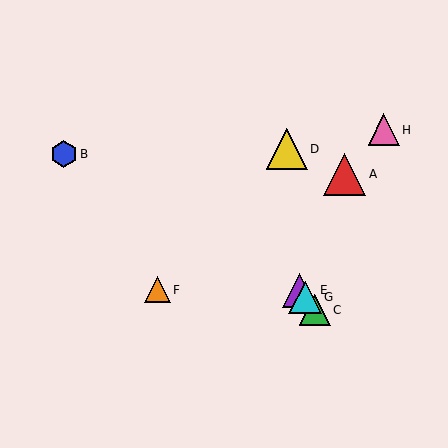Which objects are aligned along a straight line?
Objects C, E, G are aligned along a straight line.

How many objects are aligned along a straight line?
3 objects (C, E, G) are aligned along a straight line.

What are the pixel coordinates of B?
Object B is at (64, 154).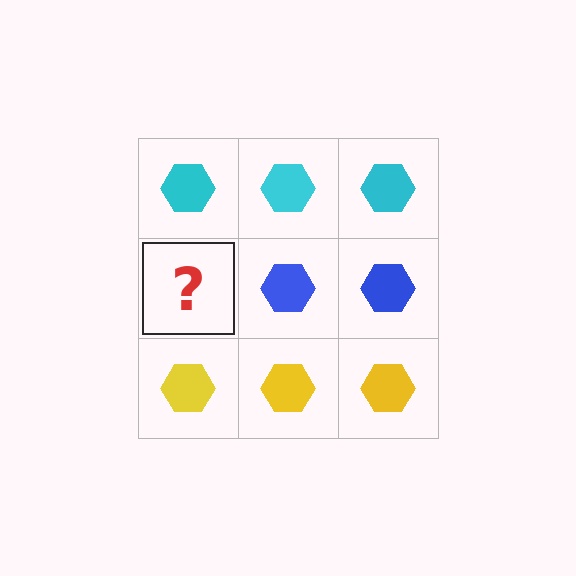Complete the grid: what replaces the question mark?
The question mark should be replaced with a blue hexagon.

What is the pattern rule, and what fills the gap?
The rule is that each row has a consistent color. The gap should be filled with a blue hexagon.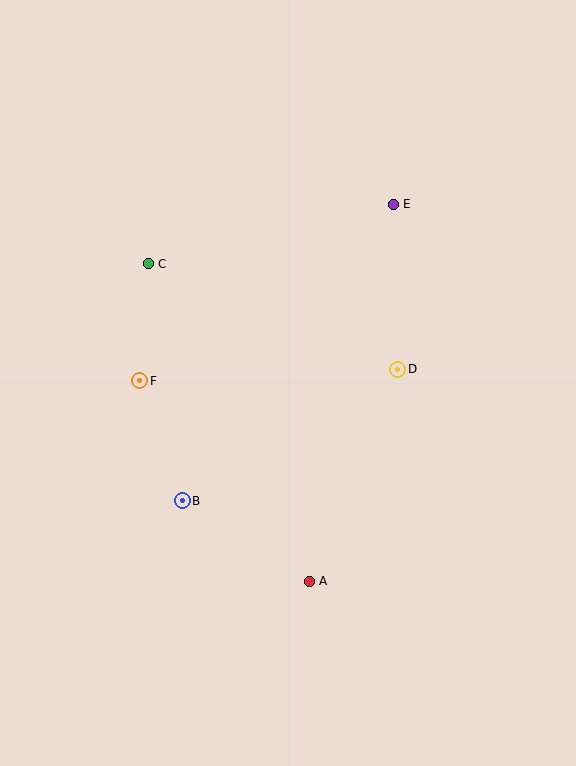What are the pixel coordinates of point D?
Point D is at (398, 369).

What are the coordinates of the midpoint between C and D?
The midpoint between C and D is at (273, 317).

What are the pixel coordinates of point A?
Point A is at (309, 581).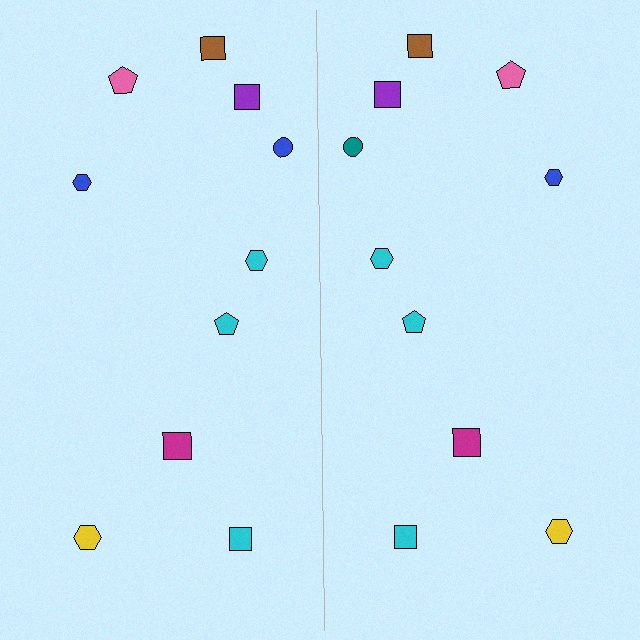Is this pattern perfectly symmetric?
No, the pattern is not perfectly symmetric. The teal circle on the right side breaks the symmetry — its mirror counterpart is blue.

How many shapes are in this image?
There are 20 shapes in this image.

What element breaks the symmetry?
The teal circle on the right side breaks the symmetry — its mirror counterpart is blue.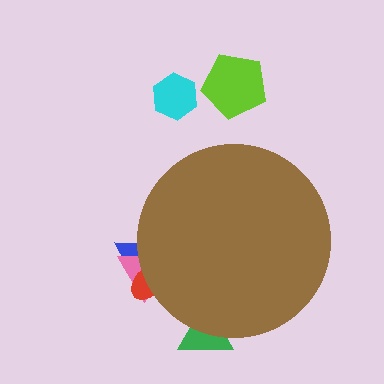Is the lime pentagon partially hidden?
No, the lime pentagon is fully visible.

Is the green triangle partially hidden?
Yes, the green triangle is partially hidden behind the brown circle.